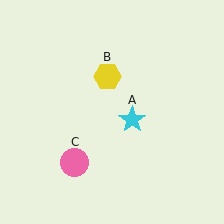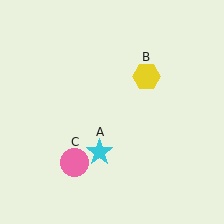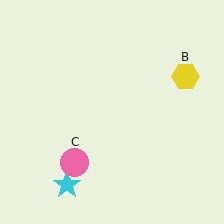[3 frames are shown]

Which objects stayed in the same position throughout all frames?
Pink circle (object C) remained stationary.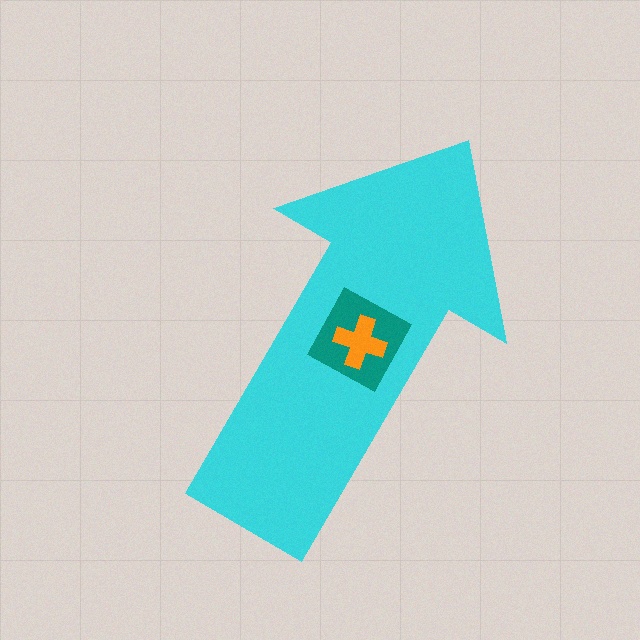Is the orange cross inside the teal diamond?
Yes.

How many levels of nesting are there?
3.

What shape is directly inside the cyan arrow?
The teal diamond.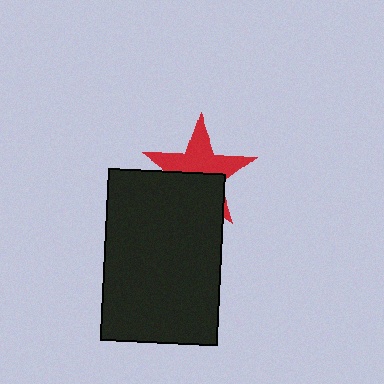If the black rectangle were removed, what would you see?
You would see the complete red star.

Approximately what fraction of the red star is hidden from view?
Roughly 45% of the red star is hidden behind the black rectangle.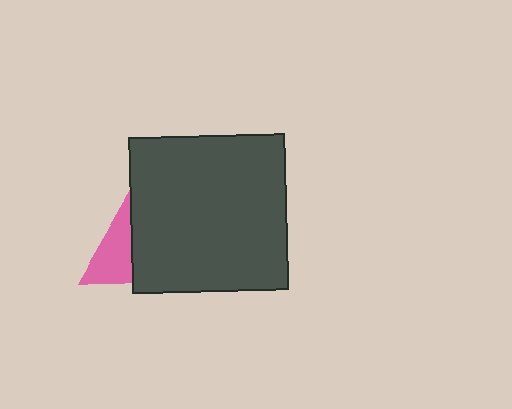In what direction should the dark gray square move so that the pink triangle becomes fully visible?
The dark gray square should move right. That is the shortest direction to clear the overlap and leave the pink triangle fully visible.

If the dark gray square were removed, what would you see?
You would see the complete pink triangle.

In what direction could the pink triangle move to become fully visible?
The pink triangle could move left. That would shift it out from behind the dark gray square entirely.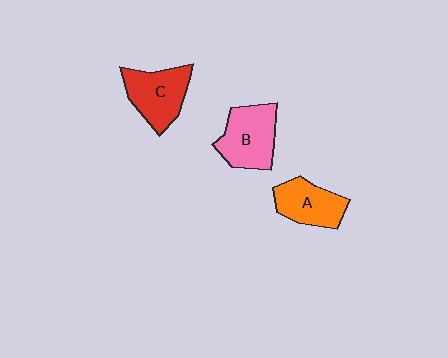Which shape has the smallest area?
Shape A (orange).